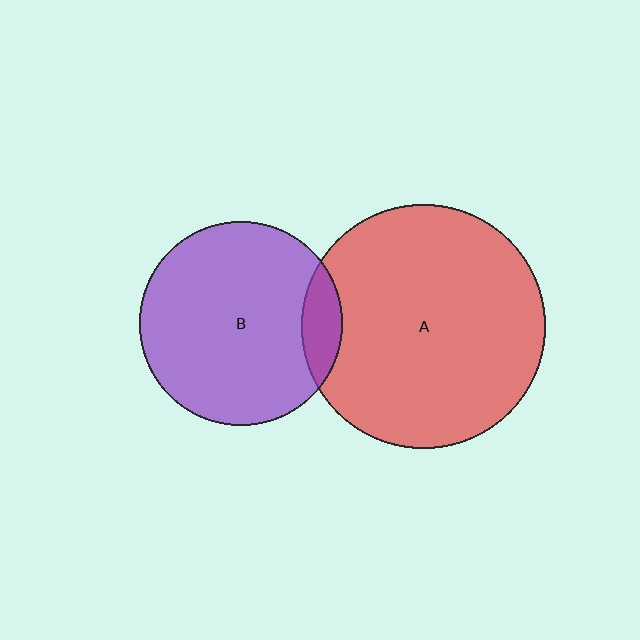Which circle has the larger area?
Circle A (red).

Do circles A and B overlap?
Yes.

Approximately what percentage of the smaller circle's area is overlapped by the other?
Approximately 10%.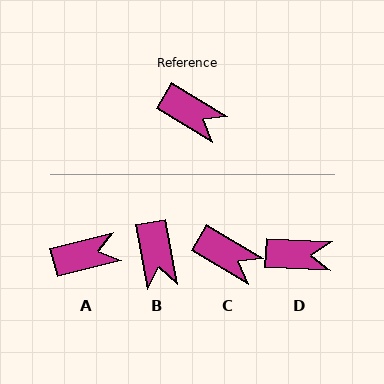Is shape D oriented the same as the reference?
No, it is off by about 28 degrees.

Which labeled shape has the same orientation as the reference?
C.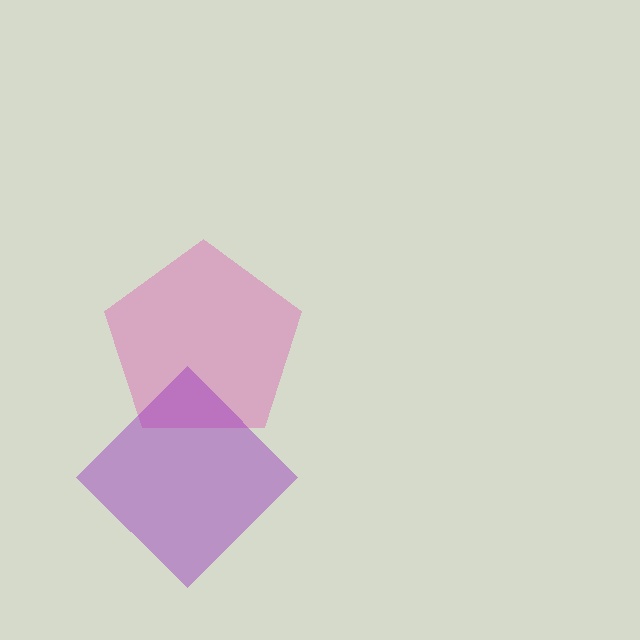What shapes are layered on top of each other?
The layered shapes are: a pink pentagon, a purple diamond.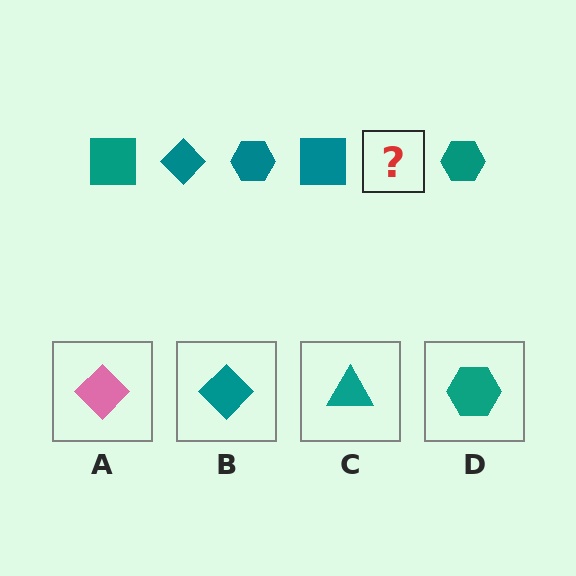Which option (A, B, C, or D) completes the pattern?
B.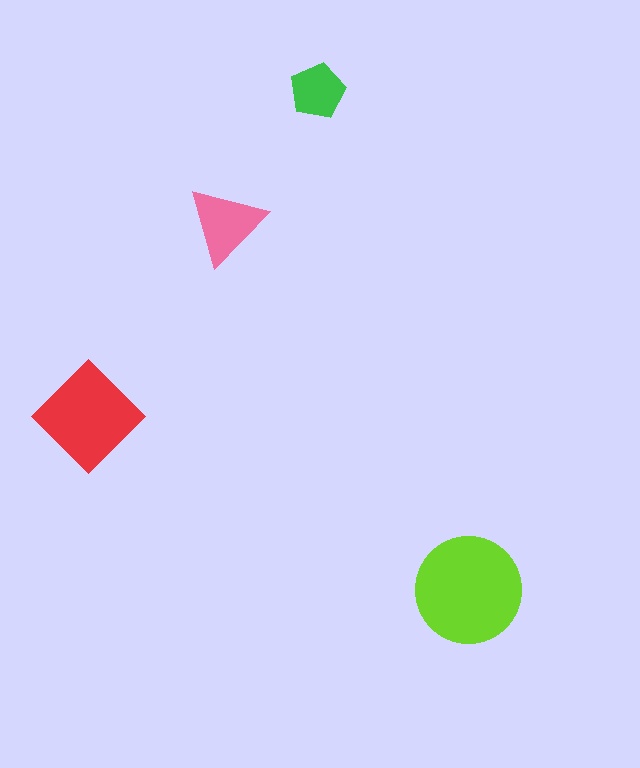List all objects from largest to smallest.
The lime circle, the red diamond, the pink triangle, the green pentagon.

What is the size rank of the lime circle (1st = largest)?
1st.